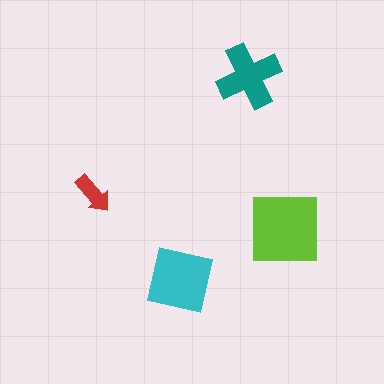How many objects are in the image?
There are 4 objects in the image.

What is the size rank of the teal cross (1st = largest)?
3rd.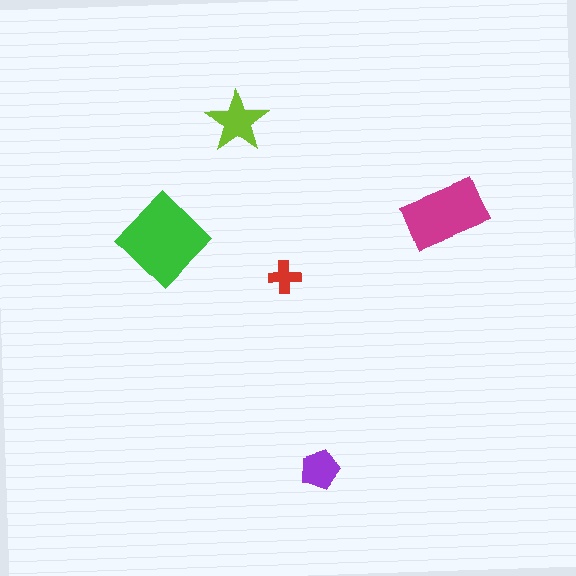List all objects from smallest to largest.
The red cross, the purple pentagon, the lime star, the magenta rectangle, the green diamond.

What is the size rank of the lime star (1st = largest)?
3rd.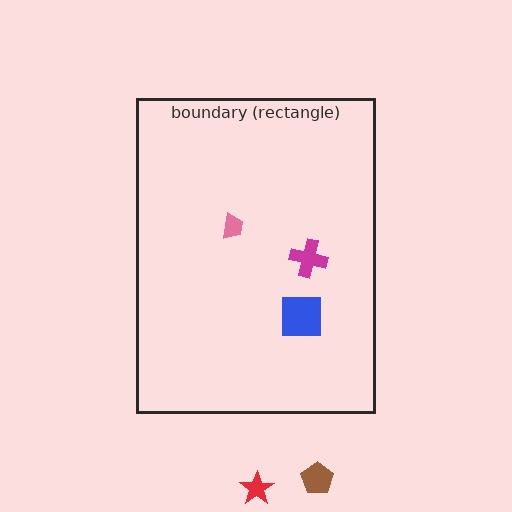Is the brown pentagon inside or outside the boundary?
Outside.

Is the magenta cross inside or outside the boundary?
Inside.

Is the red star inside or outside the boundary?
Outside.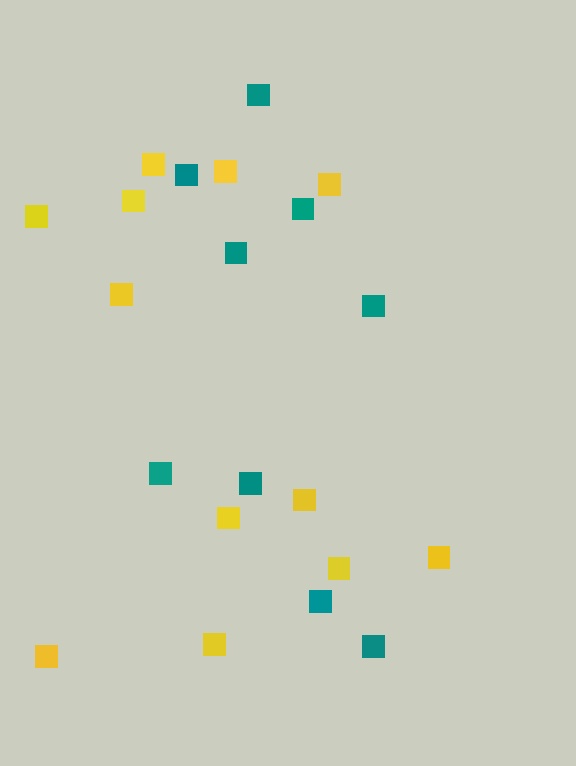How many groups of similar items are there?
There are 2 groups: one group of yellow squares (12) and one group of teal squares (9).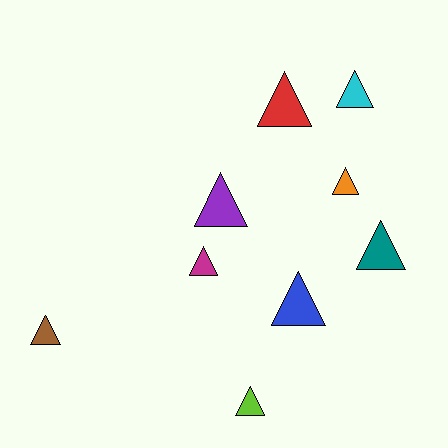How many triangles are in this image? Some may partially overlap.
There are 9 triangles.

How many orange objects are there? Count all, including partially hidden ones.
There is 1 orange object.